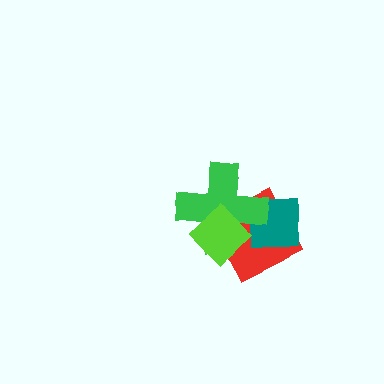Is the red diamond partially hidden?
Yes, it is partially covered by another shape.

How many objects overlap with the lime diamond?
3 objects overlap with the lime diamond.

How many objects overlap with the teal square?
3 objects overlap with the teal square.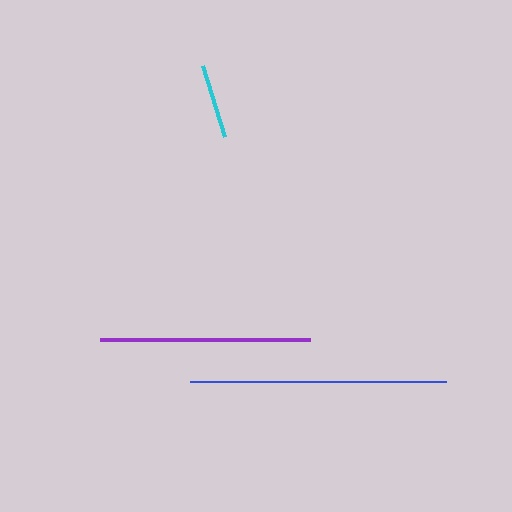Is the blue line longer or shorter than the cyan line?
The blue line is longer than the cyan line.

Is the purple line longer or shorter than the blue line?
The blue line is longer than the purple line.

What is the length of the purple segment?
The purple segment is approximately 210 pixels long.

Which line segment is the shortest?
The cyan line is the shortest at approximately 75 pixels.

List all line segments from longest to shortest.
From longest to shortest: blue, purple, cyan.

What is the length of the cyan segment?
The cyan segment is approximately 75 pixels long.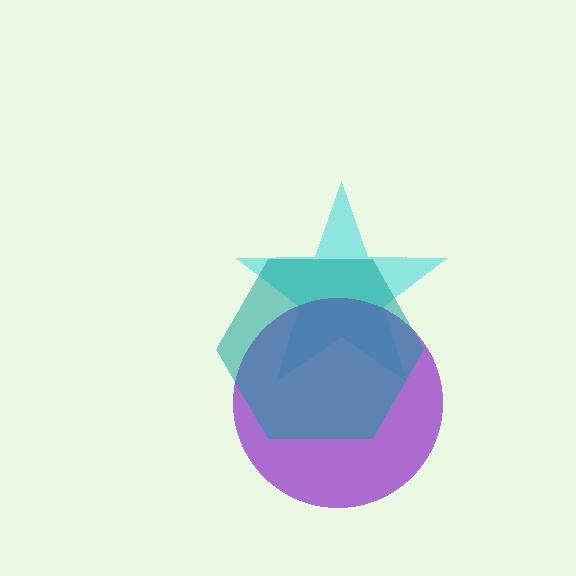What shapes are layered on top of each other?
The layered shapes are: a cyan star, a purple circle, a teal hexagon.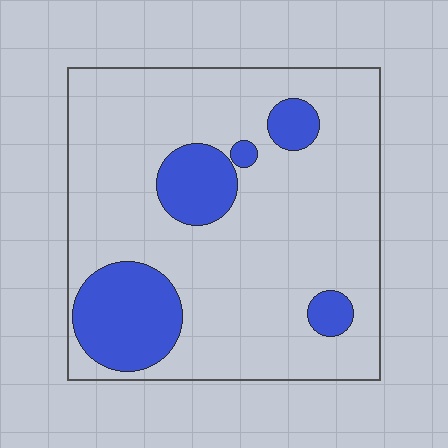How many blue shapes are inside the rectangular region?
5.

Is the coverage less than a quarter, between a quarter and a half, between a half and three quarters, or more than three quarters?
Less than a quarter.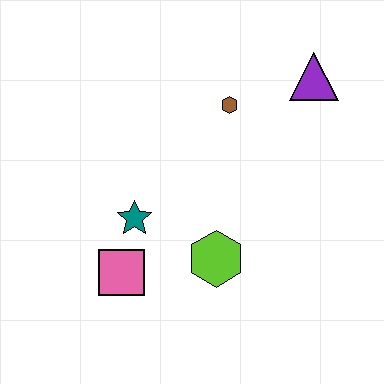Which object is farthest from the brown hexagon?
The pink square is farthest from the brown hexagon.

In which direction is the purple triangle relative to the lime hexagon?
The purple triangle is above the lime hexagon.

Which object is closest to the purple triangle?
The brown hexagon is closest to the purple triangle.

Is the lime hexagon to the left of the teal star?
No